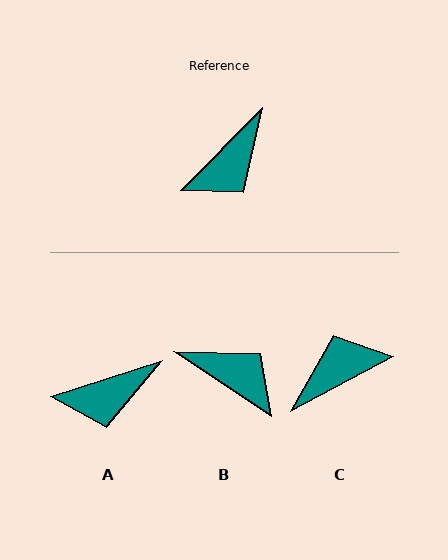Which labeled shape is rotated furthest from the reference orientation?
C, about 163 degrees away.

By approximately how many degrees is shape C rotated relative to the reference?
Approximately 163 degrees counter-clockwise.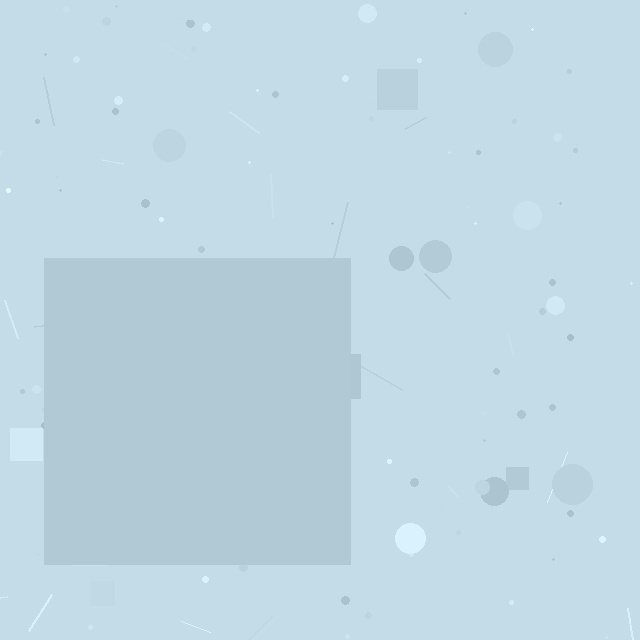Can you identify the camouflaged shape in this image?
The camouflaged shape is a square.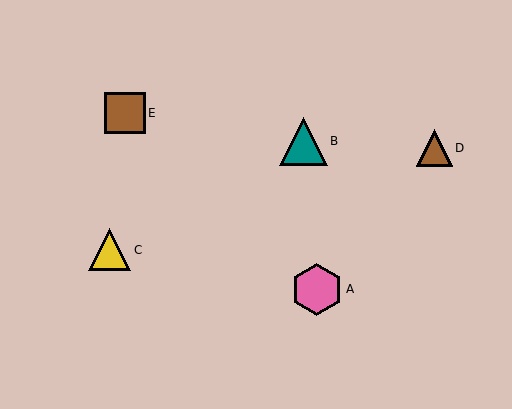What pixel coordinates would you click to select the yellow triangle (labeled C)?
Click at (110, 250) to select the yellow triangle C.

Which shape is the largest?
The pink hexagon (labeled A) is the largest.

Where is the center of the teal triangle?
The center of the teal triangle is at (303, 141).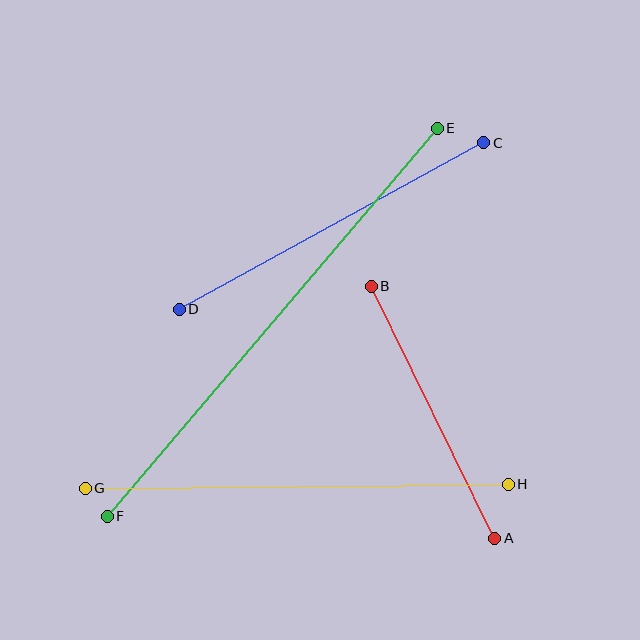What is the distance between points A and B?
The distance is approximately 280 pixels.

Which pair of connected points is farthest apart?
Points E and F are farthest apart.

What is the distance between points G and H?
The distance is approximately 423 pixels.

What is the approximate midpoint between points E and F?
The midpoint is at approximately (272, 322) pixels.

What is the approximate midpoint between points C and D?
The midpoint is at approximately (331, 226) pixels.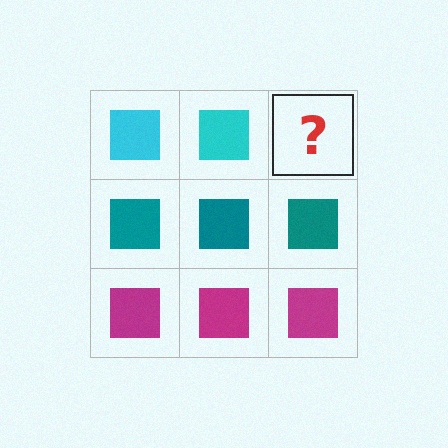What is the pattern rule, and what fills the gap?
The rule is that each row has a consistent color. The gap should be filled with a cyan square.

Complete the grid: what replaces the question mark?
The question mark should be replaced with a cyan square.